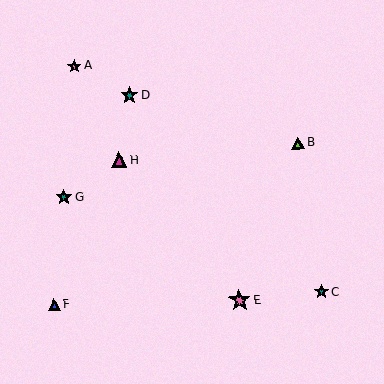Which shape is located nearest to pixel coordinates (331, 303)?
The teal star (labeled C) at (322, 292) is nearest to that location.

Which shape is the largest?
The pink star (labeled E) is the largest.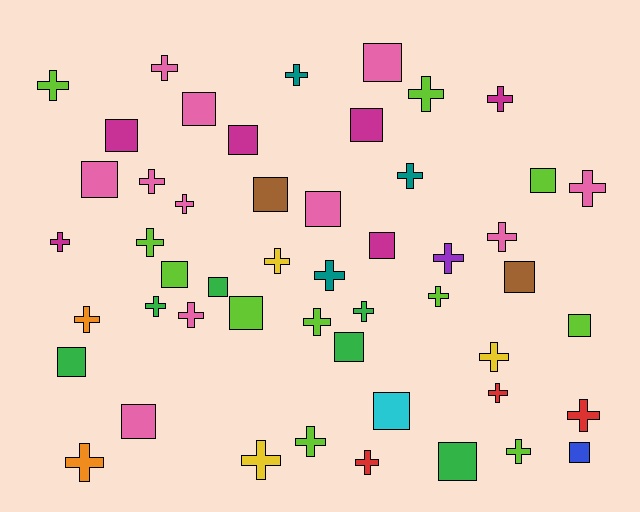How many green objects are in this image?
There are 6 green objects.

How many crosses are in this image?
There are 29 crosses.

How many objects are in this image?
There are 50 objects.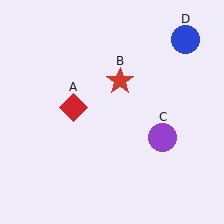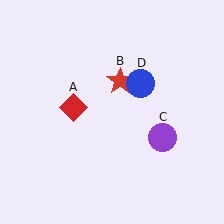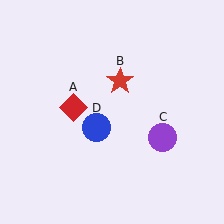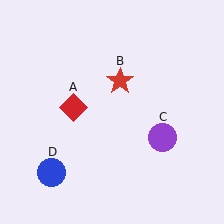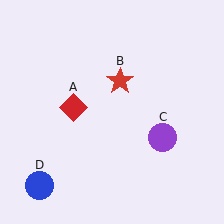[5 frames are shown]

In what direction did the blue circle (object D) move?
The blue circle (object D) moved down and to the left.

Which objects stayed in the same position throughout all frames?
Red diamond (object A) and red star (object B) and purple circle (object C) remained stationary.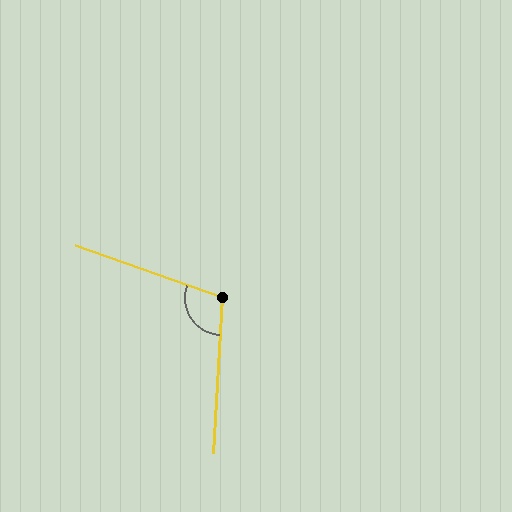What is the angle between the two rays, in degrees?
Approximately 106 degrees.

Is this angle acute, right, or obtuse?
It is obtuse.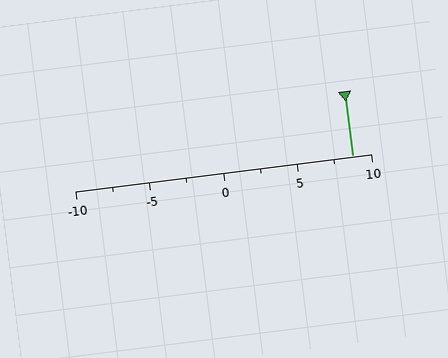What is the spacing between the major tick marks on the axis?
The major ticks are spaced 5 apart.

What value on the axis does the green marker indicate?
The marker indicates approximately 8.8.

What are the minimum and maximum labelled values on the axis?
The axis runs from -10 to 10.